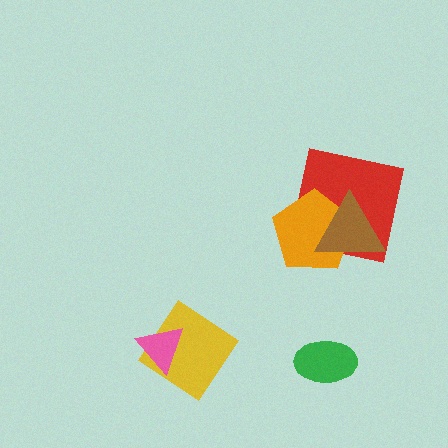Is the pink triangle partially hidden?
No, no other shape covers it.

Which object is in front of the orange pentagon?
The brown triangle is in front of the orange pentagon.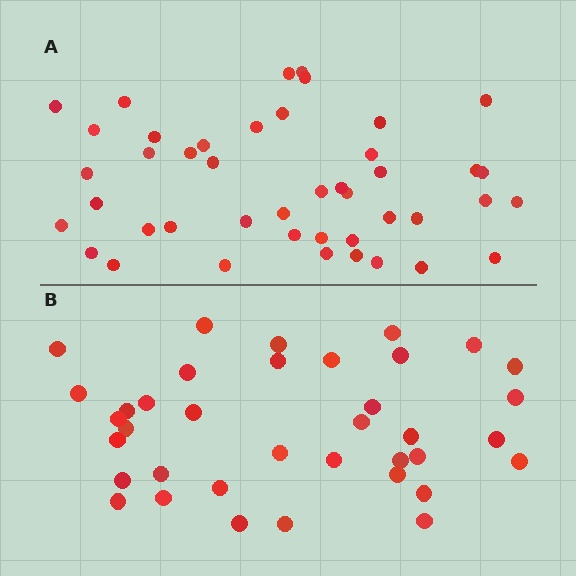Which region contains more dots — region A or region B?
Region A (the top region) has more dots.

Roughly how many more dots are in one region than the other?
Region A has roughly 8 or so more dots than region B.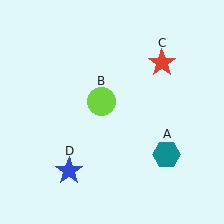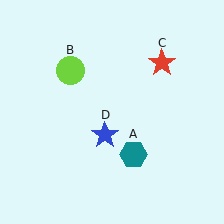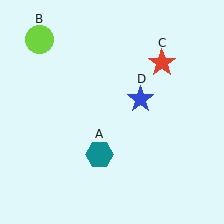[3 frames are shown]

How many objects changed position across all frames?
3 objects changed position: teal hexagon (object A), lime circle (object B), blue star (object D).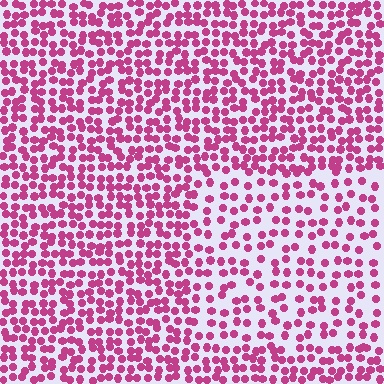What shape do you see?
I see a rectangle.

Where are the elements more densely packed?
The elements are more densely packed outside the rectangle boundary.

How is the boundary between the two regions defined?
The boundary is defined by a change in element density (approximately 1.8x ratio). All elements are the same color, size, and shape.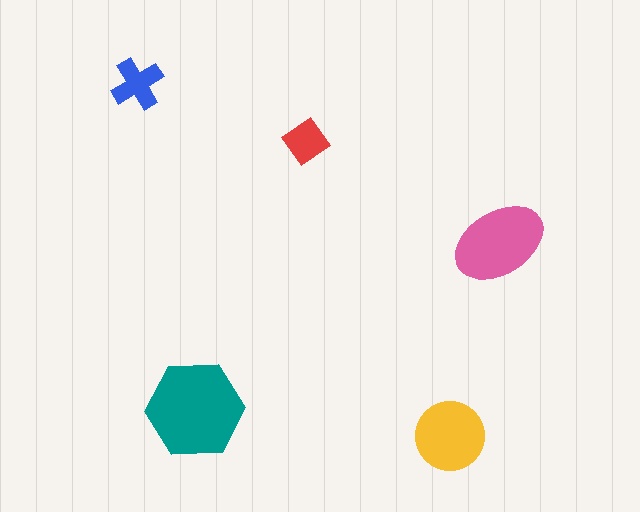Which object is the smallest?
The red diamond.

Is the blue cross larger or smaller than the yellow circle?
Smaller.